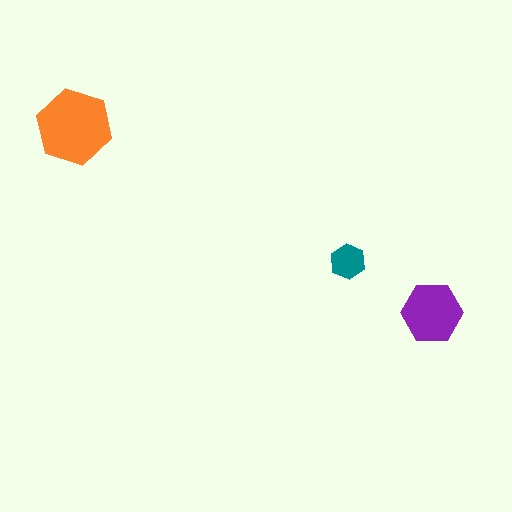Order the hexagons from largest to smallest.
the orange one, the purple one, the teal one.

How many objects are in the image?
There are 3 objects in the image.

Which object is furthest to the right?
The purple hexagon is rightmost.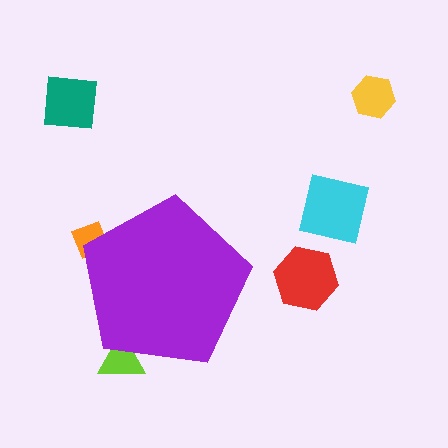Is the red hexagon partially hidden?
No, the red hexagon is fully visible.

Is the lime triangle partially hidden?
Yes, the lime triangle is partially hidden behind the purple pentagon.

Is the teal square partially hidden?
No, the teal square is fully visible.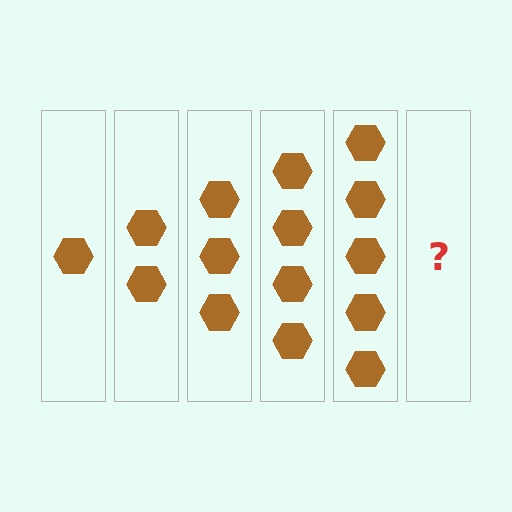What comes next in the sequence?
The next element should be 6 hexagons.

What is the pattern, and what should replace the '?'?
The pattern is that each step adds one more hexagon. The '?' should be 6 hexagons.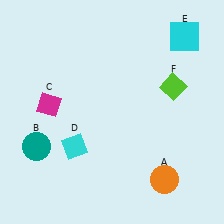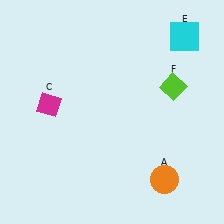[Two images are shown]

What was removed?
The cyan diamond (D), the teal circle (B) were removed in Image 2.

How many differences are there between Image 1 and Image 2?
There are 2 differences between the two images.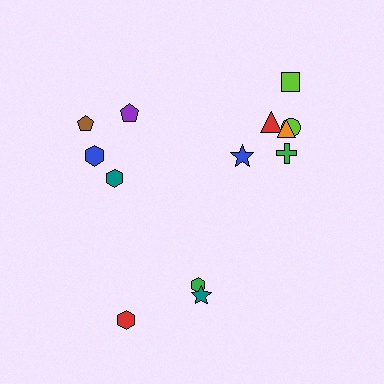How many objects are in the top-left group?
There are 4 objects.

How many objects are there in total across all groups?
There are 13 objects.